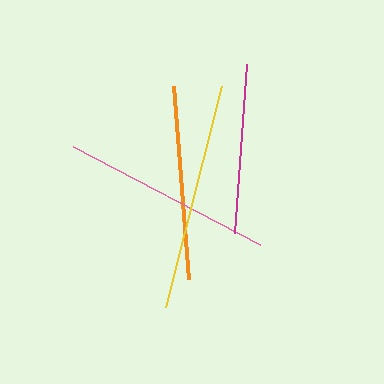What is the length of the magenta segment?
The magenta segment is approximately 169 pixels long.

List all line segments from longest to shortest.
From longest to shortest: yellow, pink, orange, magenta.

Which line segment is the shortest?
The magenta line is the shortest at approximately 169 pixels.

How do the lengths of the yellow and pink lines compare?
The yellow and pink lines are approximately the same length.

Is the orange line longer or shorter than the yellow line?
The yellow line is longer than the orange line.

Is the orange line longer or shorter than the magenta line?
The orange line is longer than the magenta line.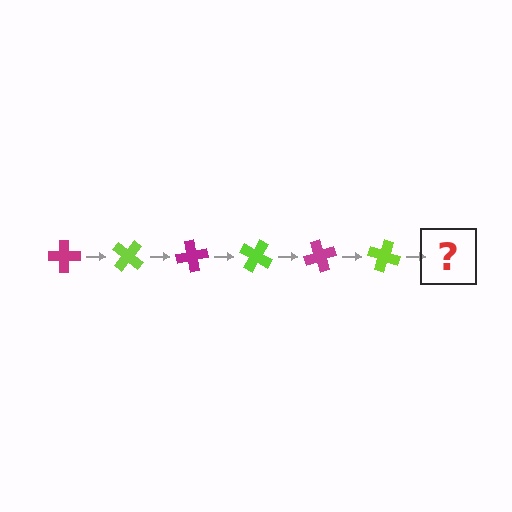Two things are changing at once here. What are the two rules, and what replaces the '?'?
The two rules are that it rotates 40 degrees each step and the color cycles through magenta and lime. The '?' should be a magenta cross, rotated 240 degrees from the start.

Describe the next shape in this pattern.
It should be a magenta cross, rotated 240 degrees from the start.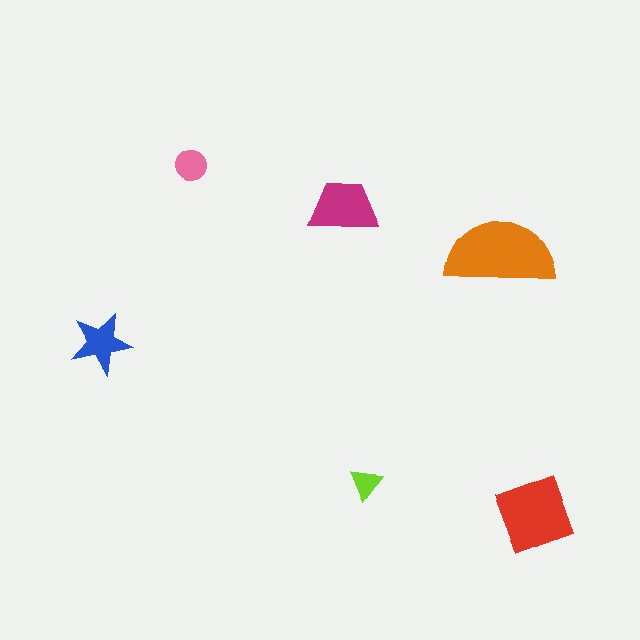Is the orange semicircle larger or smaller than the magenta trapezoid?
Larger.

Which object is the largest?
The orange semicircle.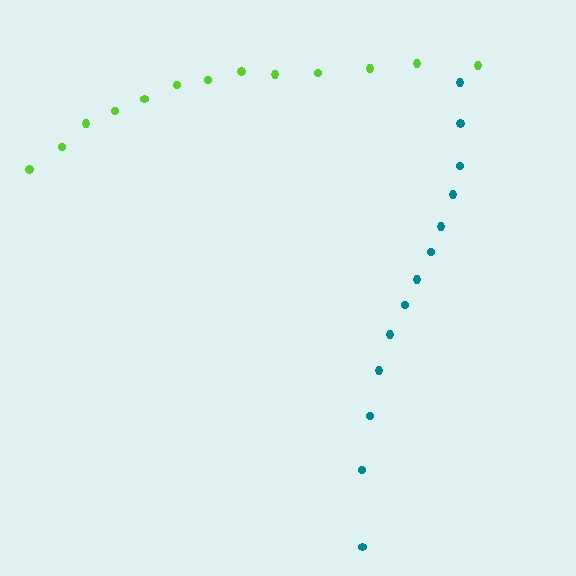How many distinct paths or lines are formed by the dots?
There are 2 distinct paths.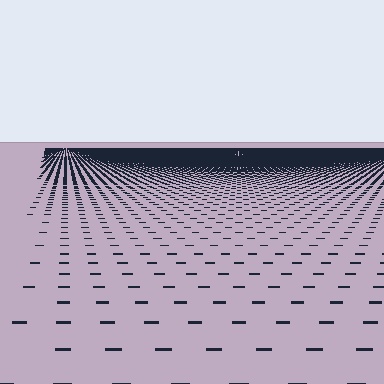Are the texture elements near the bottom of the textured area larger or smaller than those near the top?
Larger. Near the bottom, elements are closer to the viewer and appear at a bigger on-screen size.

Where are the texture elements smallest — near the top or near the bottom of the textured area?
Near the top.